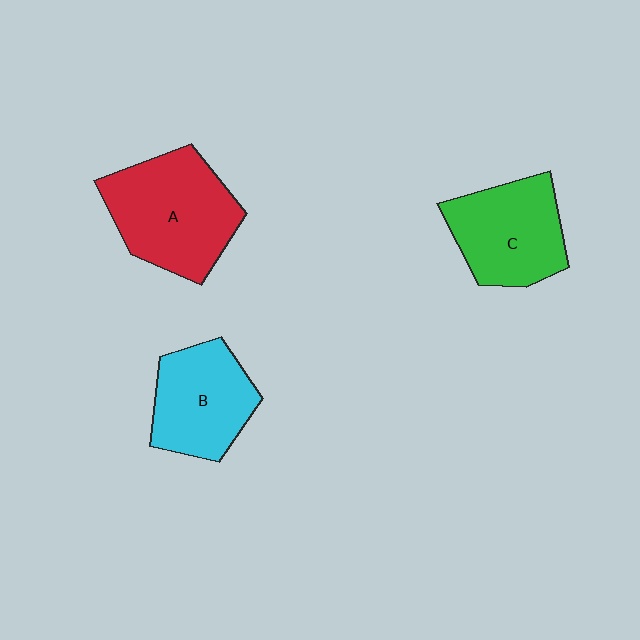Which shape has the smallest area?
Shape B (cyan).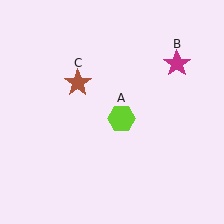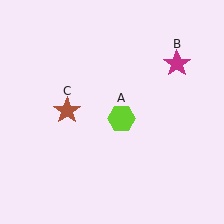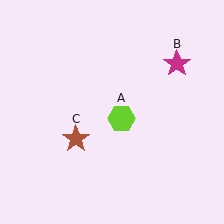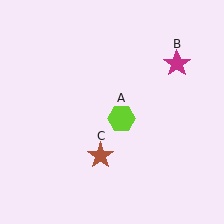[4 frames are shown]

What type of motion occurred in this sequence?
The brown star (object C) rotated counterclockwise around the center of the scene.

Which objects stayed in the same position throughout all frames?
Lime hexagon (object A) and magenta star (object B) remained stationary.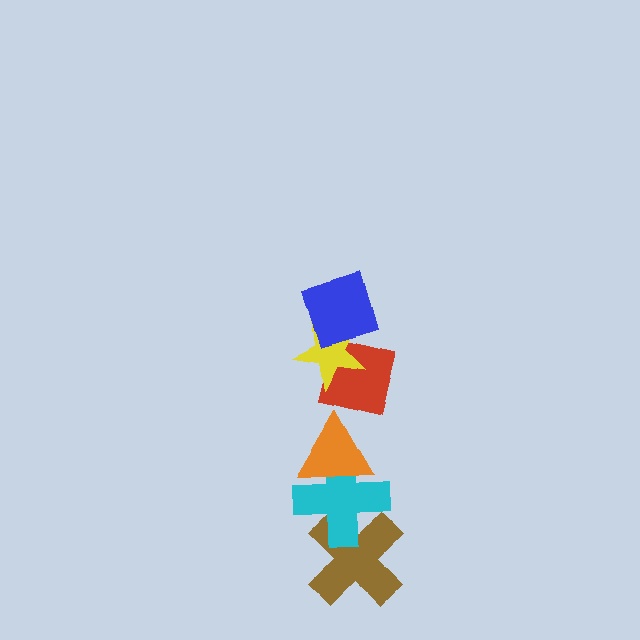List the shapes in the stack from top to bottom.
From top to bottom: the blue diamond, the yellow star, the red square, the orange triangle, the cyan cross, the brown cross.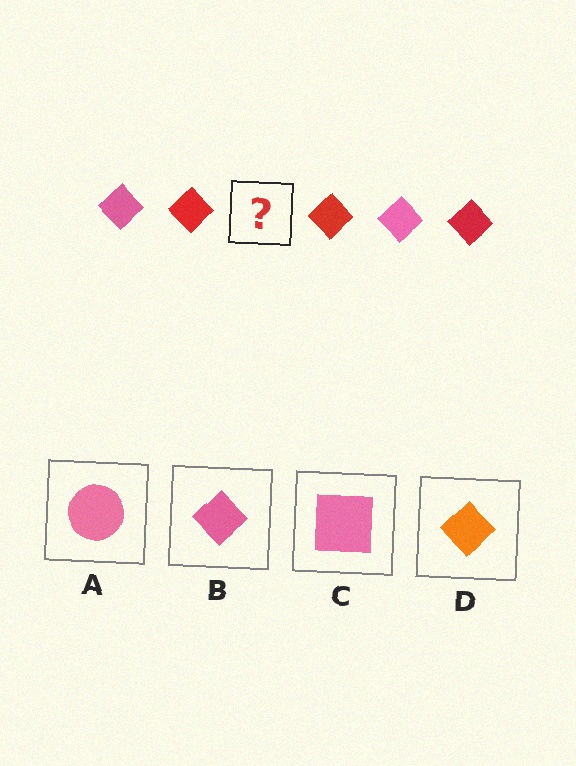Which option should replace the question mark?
Option B.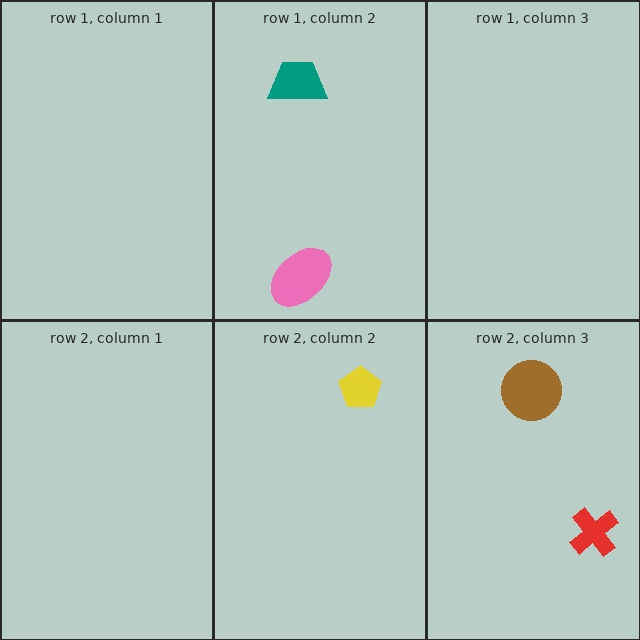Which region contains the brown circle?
The row 2, column 3 region.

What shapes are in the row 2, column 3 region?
The brown circle, the red cross.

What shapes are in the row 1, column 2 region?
The pink ellipse, the teal trapezoid.